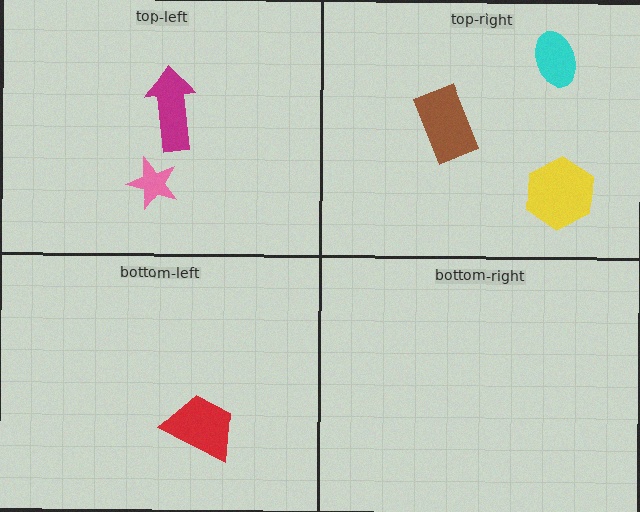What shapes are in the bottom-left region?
The red trapezoid.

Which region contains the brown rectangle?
The top-right region.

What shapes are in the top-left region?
The pink star, the magenta arrow.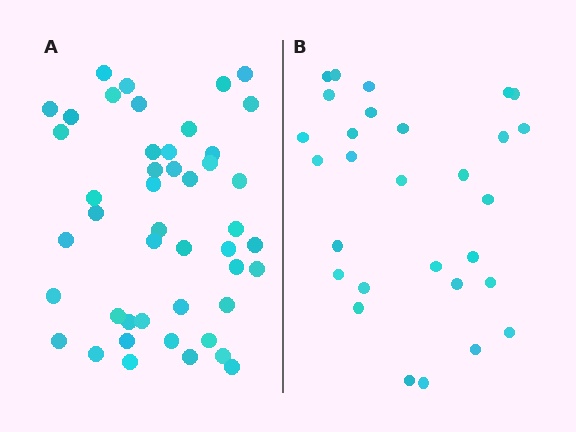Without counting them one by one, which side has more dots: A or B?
Region A (the left region) has more dots.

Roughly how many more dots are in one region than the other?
Region A has approximately 15 more dots than region B.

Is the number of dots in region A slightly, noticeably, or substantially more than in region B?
Region A has substantially more. The ratio is roughly 1.6 to 1.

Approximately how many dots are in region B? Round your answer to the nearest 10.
About 30 dots. (The exact count is 29, which rounds to 30.)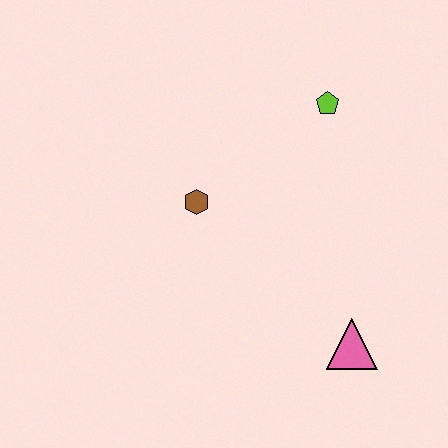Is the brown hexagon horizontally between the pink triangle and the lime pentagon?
No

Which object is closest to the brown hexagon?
The lime pentagon is closest to the brown hexagon.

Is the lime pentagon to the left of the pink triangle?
Yes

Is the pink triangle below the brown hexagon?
Yes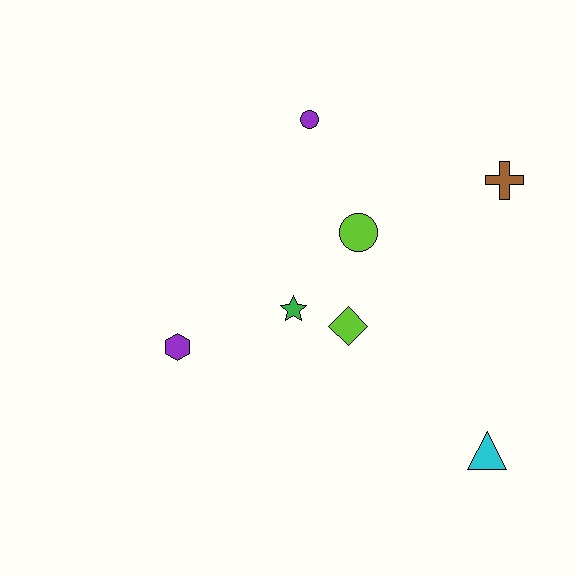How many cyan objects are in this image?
There is 1 cyan object.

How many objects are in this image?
There are 7 objects.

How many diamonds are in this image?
There is 1 diamond.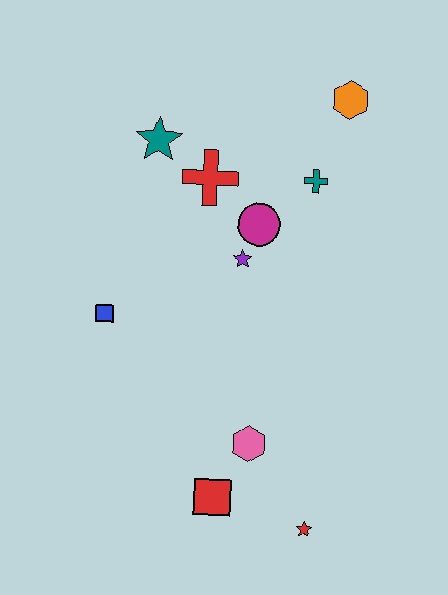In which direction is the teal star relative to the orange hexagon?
The teal star is to the left of the orange hexagon.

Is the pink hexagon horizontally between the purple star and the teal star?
No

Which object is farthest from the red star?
The orange hexagon is farthest from the red star.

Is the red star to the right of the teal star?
Yes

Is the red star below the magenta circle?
Yes